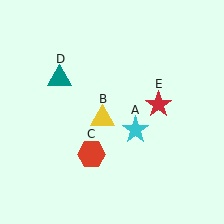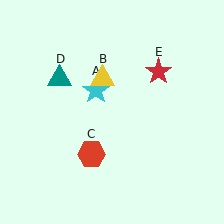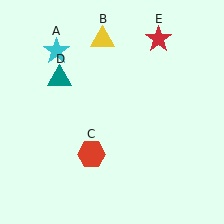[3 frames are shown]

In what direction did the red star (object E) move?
The red star (object E) moved up.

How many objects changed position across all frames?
3 objects changed position: cyan star (object A), yellow triangle (object B), red star (object E).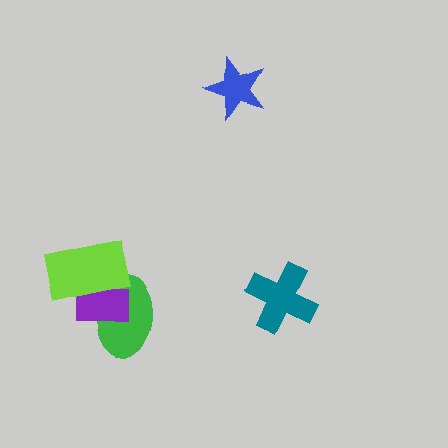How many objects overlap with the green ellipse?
2 objects overlap with the green ellipse.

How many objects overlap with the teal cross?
0 objects overlap with the teal cross.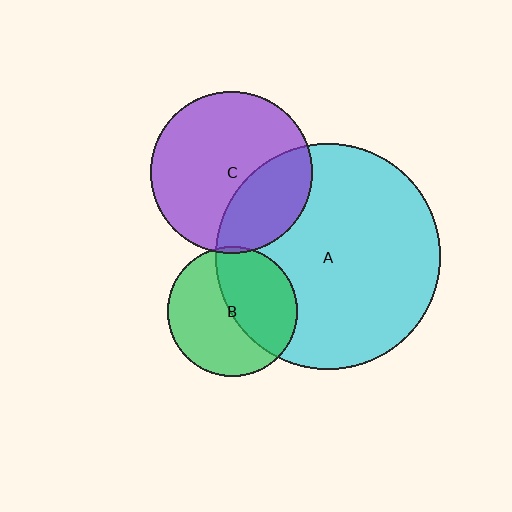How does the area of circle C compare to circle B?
Approximately 1.5 times.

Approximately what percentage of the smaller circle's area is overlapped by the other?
Approximately 5%.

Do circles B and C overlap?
Yes.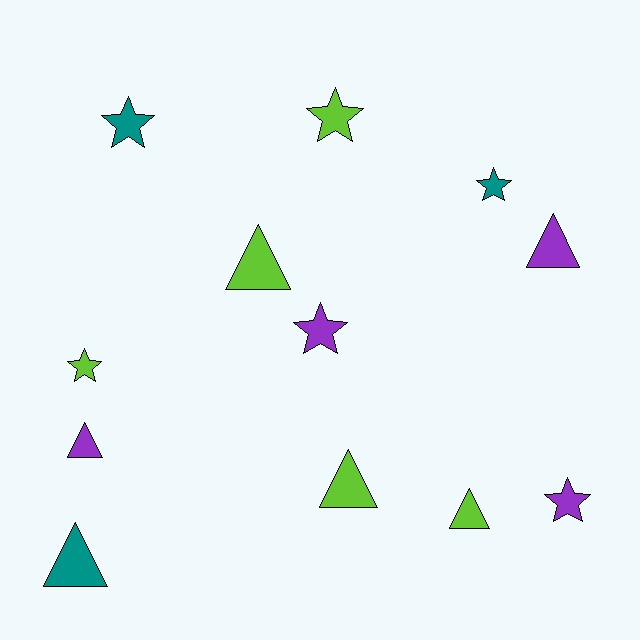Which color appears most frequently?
Lime, with 5 objects.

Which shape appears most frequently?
Triangle, with 6 objects.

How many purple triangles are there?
There are 2 purple triangles.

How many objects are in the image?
There are 12 objects.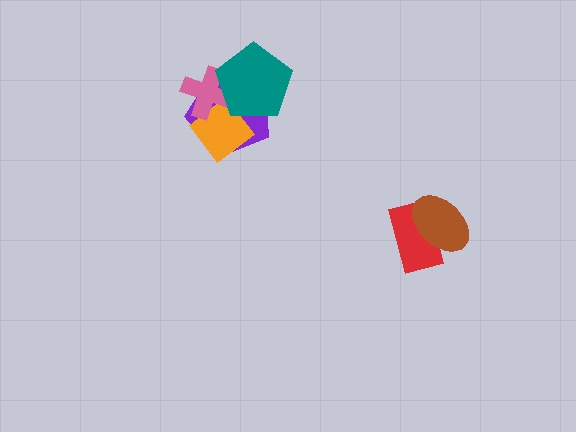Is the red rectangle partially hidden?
Yes, it is partially covered by another shape.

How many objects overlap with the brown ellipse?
1 object overlaps with the brown ellipse.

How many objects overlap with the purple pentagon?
3 objects overlap with the purple pentagon.